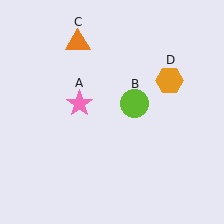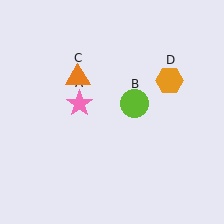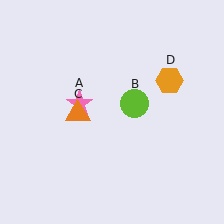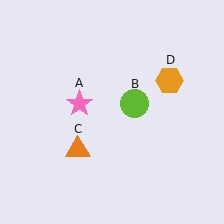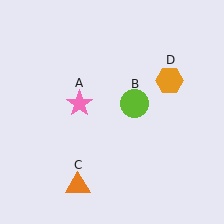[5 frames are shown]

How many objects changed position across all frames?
1 object changed position: orange triangle (object C).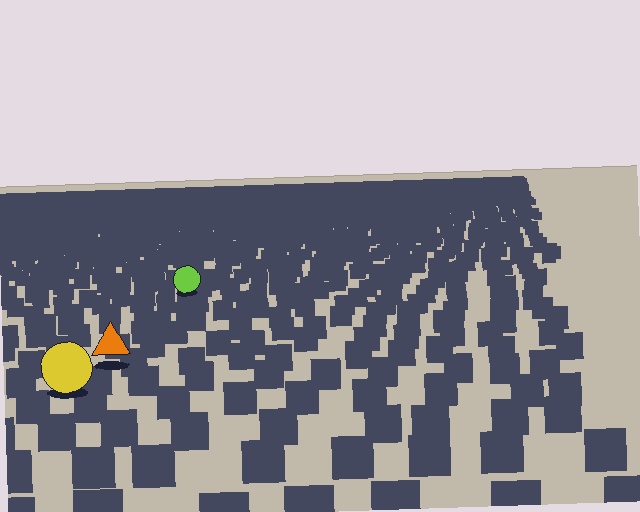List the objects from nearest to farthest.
From nearest to farthest: the yellow circle, the orange triangle, the lime circle.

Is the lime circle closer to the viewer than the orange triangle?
No. The orange triangle is closer — you can tell from the texture gradient: the ground texture is coarser near it.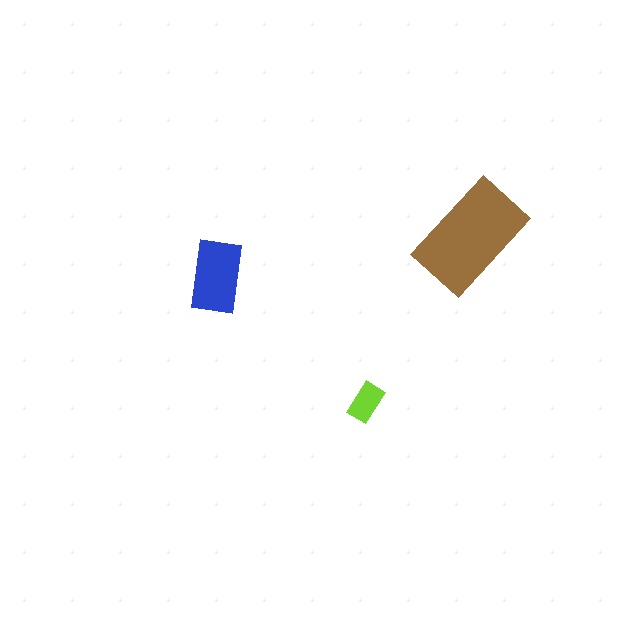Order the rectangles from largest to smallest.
the brown one, the blue one, the lime one.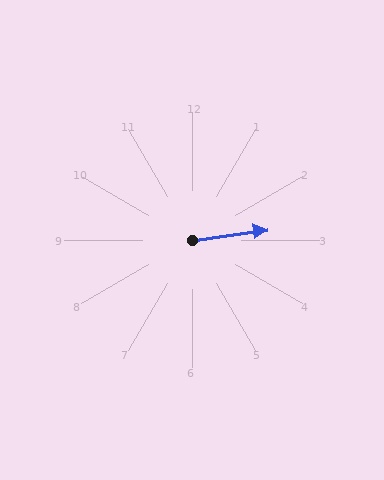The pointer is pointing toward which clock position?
Roughly 3 o'clock.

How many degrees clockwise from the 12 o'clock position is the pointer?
Approximately 82 degrees.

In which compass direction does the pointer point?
East.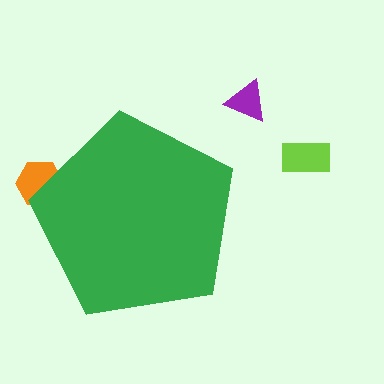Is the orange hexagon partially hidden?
Yes, the orange hexagon is partially hidden behind the green pentagon.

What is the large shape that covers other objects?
A green pentagon.